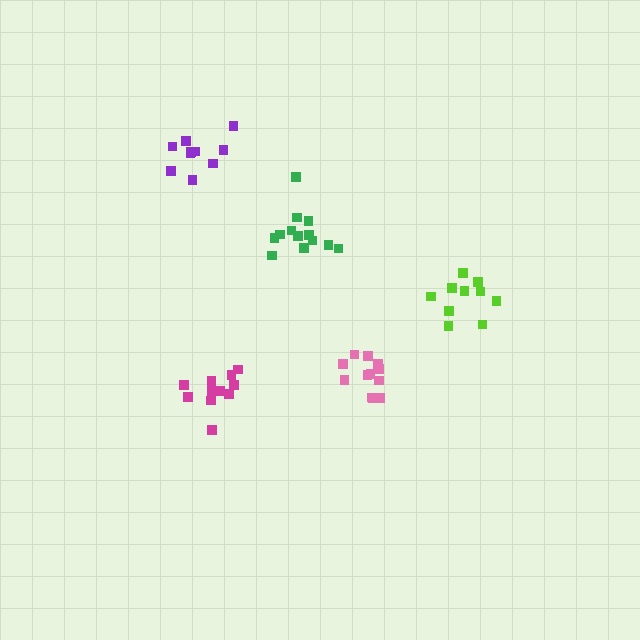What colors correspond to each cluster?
The clusters are colored: pink, magenta, lime, purple, green.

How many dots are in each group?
Group 1: 12 dots, Group 2: 11 dots, Group 3: 10 dots, Group 4: 10 dots, Group 5: 13 dots (56 total).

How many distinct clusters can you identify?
There are 5 distinct clusters.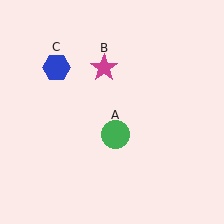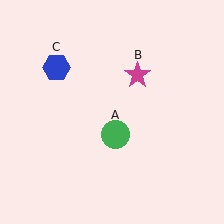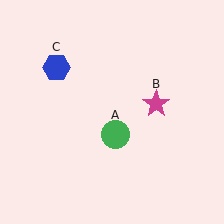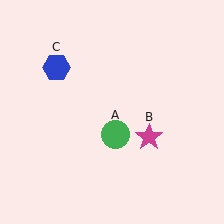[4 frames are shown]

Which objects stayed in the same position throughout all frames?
Green circle (object A) and blue hexagon (object C) remained stationary.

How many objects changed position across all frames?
1 object changed position: magenta star (object B).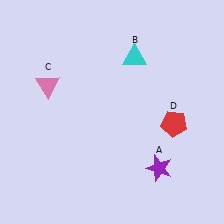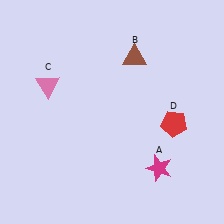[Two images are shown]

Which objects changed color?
A changed from purple to magenta. B changed from cyan to brown.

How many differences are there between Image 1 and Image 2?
There are 2 differences between the two images.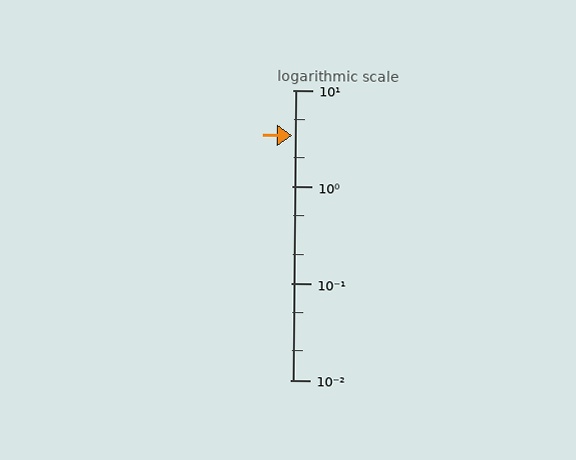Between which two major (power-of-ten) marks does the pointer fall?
The pointer is between 1 and 10.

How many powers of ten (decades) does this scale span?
The scale spans 3 decades, from 0.01 to 10.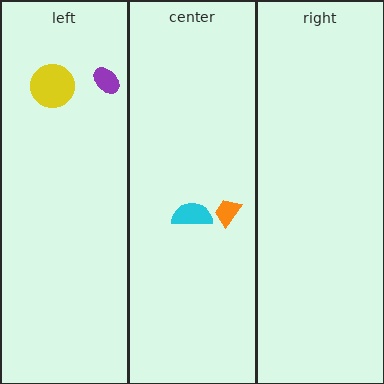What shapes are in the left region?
The yellow circle, the purple ellipse.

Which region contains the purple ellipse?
The left region.